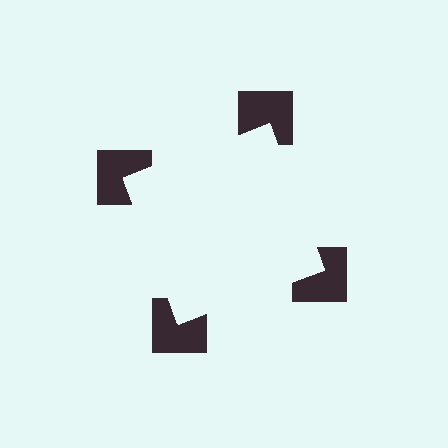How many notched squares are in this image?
There are 4 — one at each vertex of the illusory square.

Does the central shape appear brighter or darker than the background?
It typically appears slightly brighter than the background, even though no actual brightness change is drawn.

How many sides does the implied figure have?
4 sides.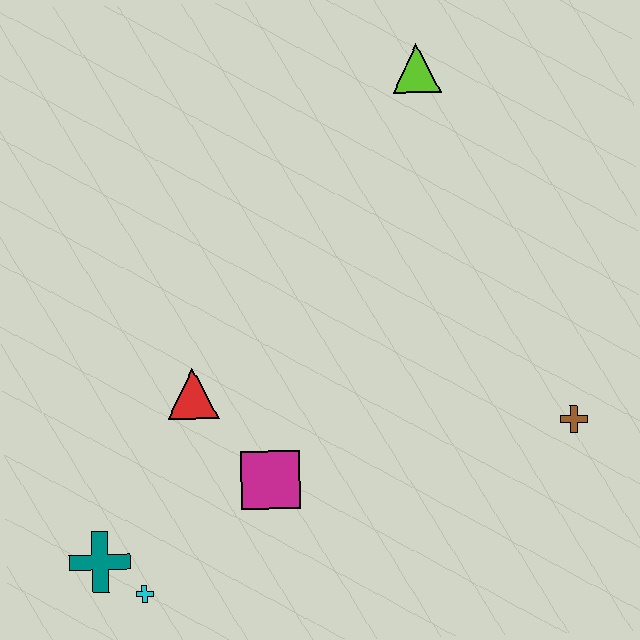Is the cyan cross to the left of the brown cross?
Yes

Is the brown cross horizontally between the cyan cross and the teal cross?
No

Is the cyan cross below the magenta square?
Yes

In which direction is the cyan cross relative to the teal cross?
The cyan cross is to the right of the teal cross.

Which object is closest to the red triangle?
The magenta square is closest to the red triangle.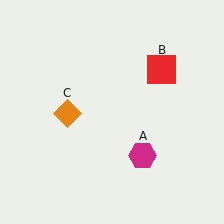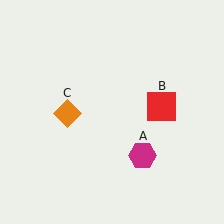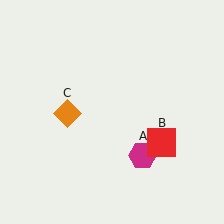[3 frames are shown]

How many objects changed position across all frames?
1 object changed position: red square (object B).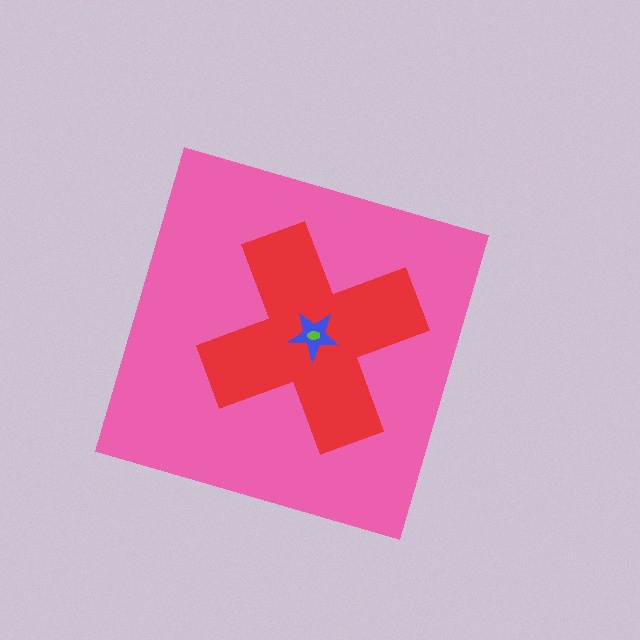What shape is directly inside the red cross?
The blue star.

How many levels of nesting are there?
4.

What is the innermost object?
The lime ellipse.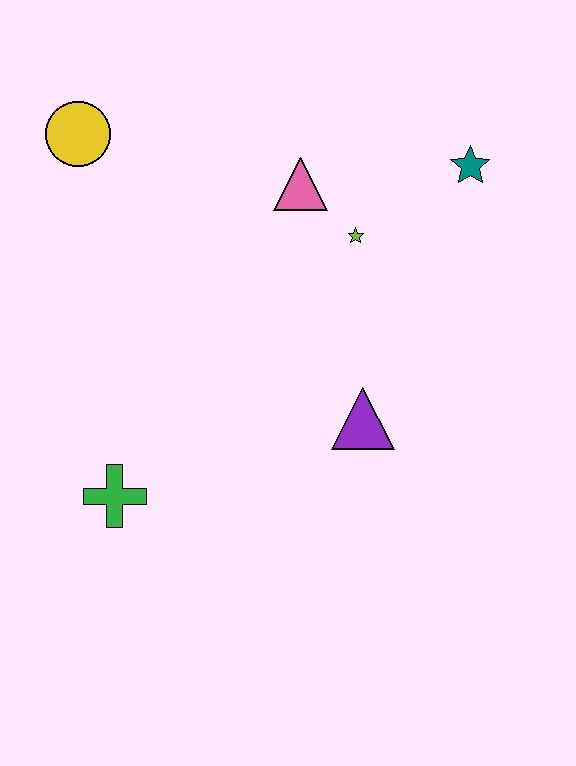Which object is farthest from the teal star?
The green cross is farthest from the teal star.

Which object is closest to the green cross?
The purple triangle is closest to the green cross.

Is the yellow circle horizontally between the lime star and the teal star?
No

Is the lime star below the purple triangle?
No